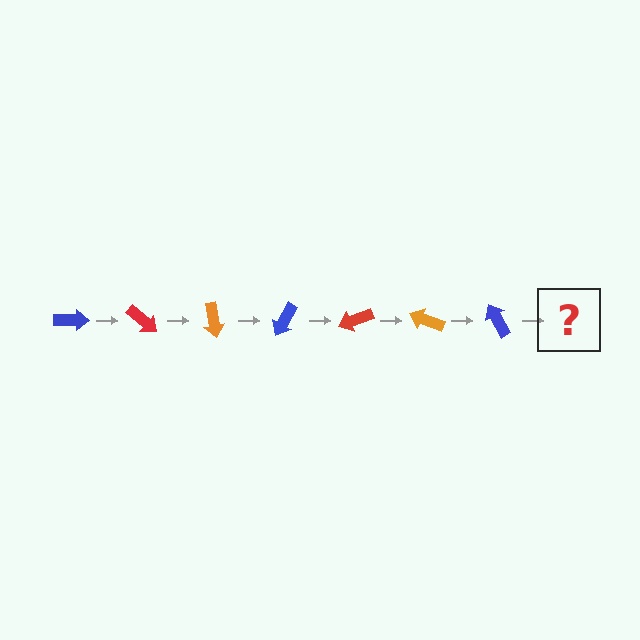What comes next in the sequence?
The next element should be a red arrow, rotated 280 degrees from the start.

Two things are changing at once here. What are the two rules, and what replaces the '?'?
The two rules are that it rotates 40 degrees each step and the color cycles through blue, red, and orange. The '?' should be a red arrow, rotated 280 degrees from the start.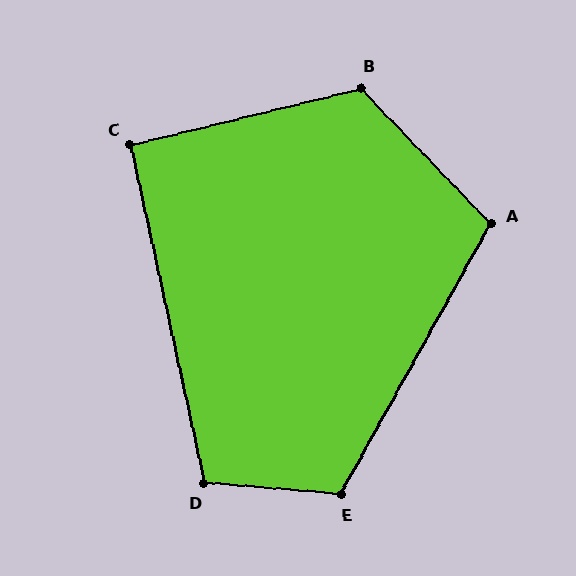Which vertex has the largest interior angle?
B, at approximately 120 degrees.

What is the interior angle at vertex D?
Approximately 107 degrees (obtuse).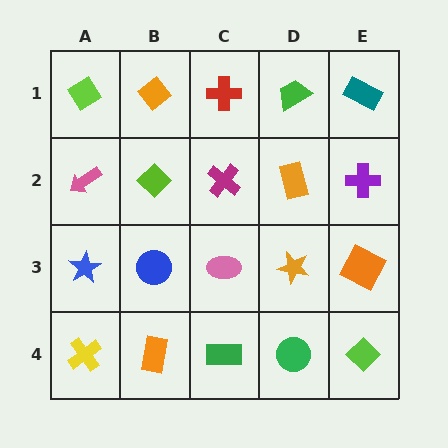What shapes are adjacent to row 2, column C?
A red cross (row 1, column C), a pink ellipse (row 3, column C), a lime diamond (row 2, column B), an orange rectangle (row 2, column D).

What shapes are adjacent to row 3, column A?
A pink arrow (row 2, column A), a yellow cross (row 4, column A), a blue circle (row 3, column B).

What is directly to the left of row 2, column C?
A lime diamond.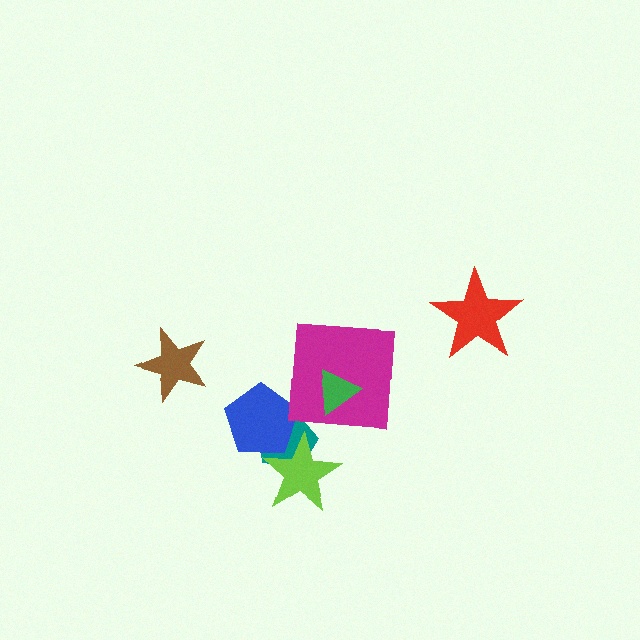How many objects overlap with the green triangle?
1 object overlaps with the green triangle.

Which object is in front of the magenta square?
The green triangle is in front of the magenta square.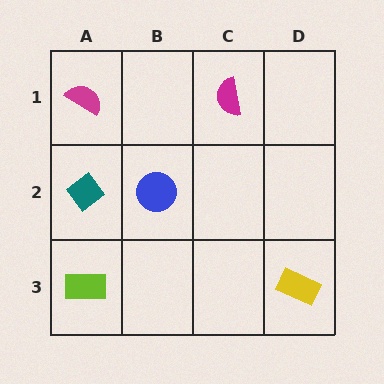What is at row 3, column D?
A yellow rectangle.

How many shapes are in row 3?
2 shapes.